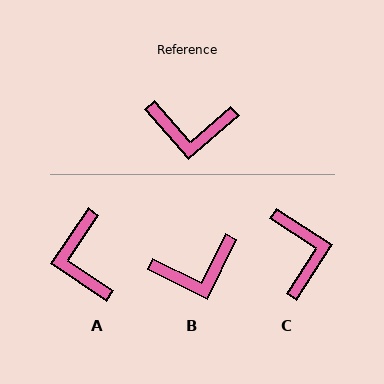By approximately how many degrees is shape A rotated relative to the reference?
Approximately 75 degrees clockwise.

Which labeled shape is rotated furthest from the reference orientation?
C, about 106 degrees away.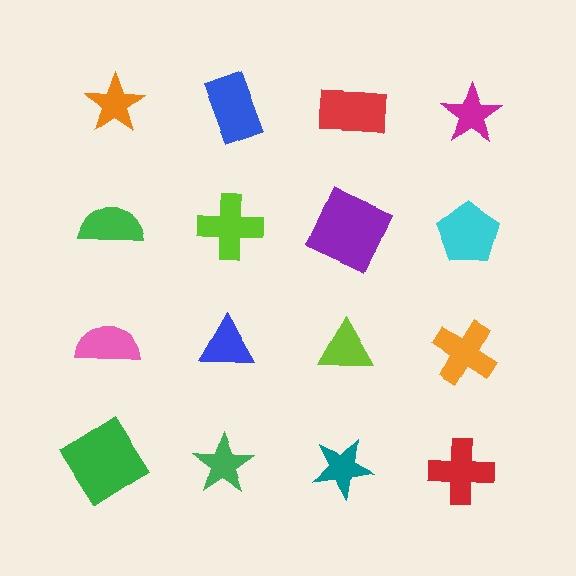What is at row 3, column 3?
A lime triangle.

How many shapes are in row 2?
4 shapes.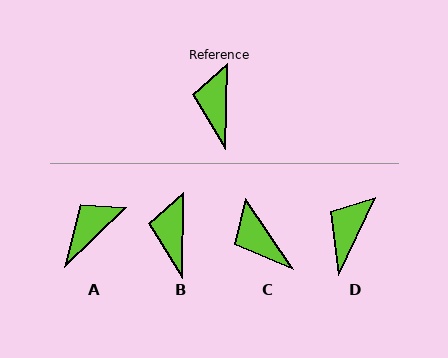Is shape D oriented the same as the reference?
No, it is off by about 24 degrees.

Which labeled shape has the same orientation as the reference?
B.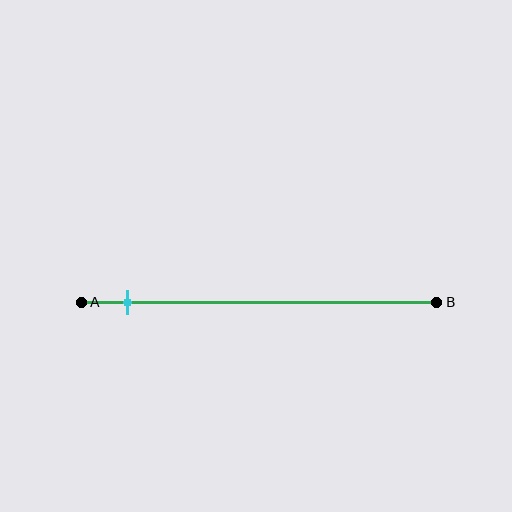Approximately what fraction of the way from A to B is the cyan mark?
The cyan mark is approximately 15% of the way from A to B.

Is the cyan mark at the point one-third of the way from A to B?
No, the mark is at about 15% from A, not at the 33% one-third point.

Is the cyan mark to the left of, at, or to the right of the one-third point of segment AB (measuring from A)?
The cyan mark is to the left of the one-third point of segment AB.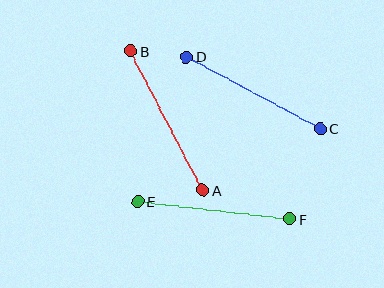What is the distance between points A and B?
The distance is approximately 157 pixels.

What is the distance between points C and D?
The distance is approximately 152 pixels.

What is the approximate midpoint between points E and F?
The midpoint is at approximately (214, 210) pixels.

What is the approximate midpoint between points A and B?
The midpoint is at approximately (167, 121) pixels.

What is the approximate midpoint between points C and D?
The midpoint is at approximately (253, 93) pixels.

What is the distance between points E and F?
The distance is approximately 153 pixels.